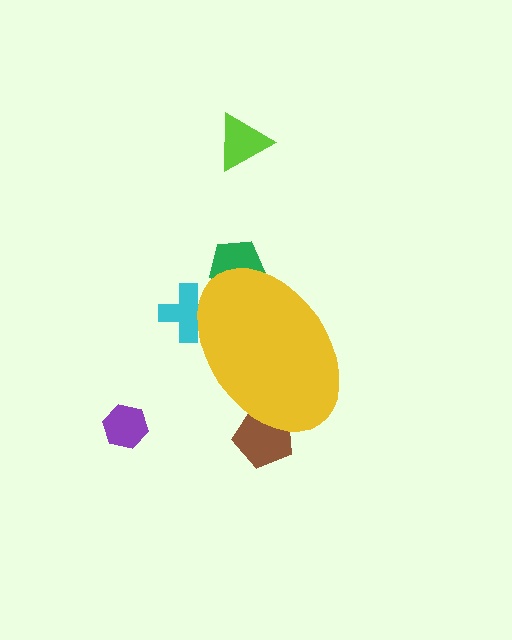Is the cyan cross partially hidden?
Yes, the cyan cross is partially hidden behind the yellow ellipse.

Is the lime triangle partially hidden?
No, the lime triangle is fully visible.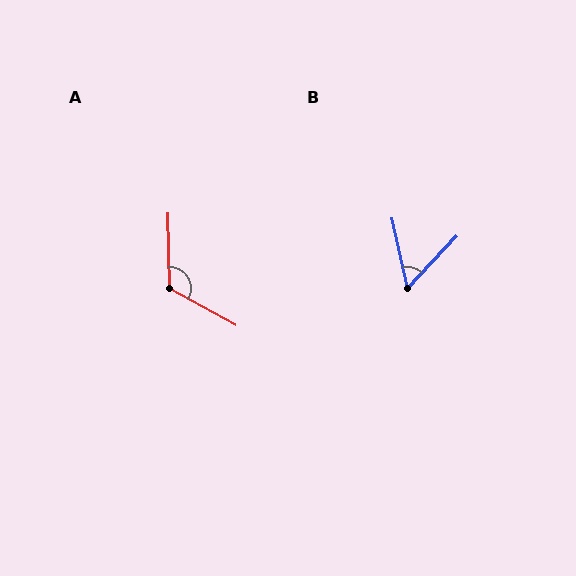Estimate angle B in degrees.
Approximately 56 degrees.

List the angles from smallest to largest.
B (56°), A (120°).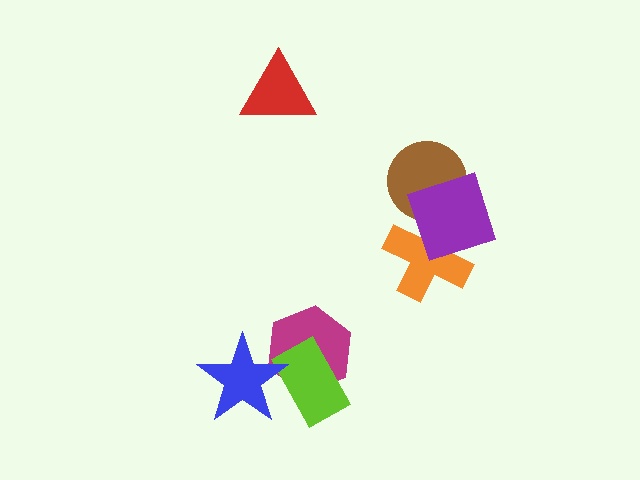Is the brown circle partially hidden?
Yes, it is partially covered by another shape.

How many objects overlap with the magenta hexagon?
2 objects overlap with the magenta hexagon.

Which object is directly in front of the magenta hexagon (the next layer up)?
The lime rectangle is directly in front of the magenta hexagon.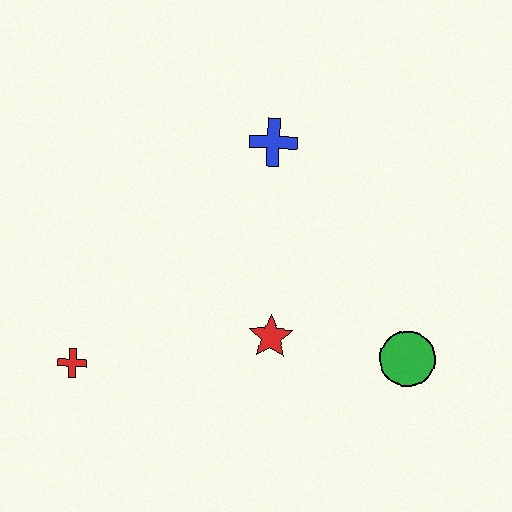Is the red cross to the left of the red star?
Yes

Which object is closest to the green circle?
The red star is closest to the green circle.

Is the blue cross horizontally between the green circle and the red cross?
Yes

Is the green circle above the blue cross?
No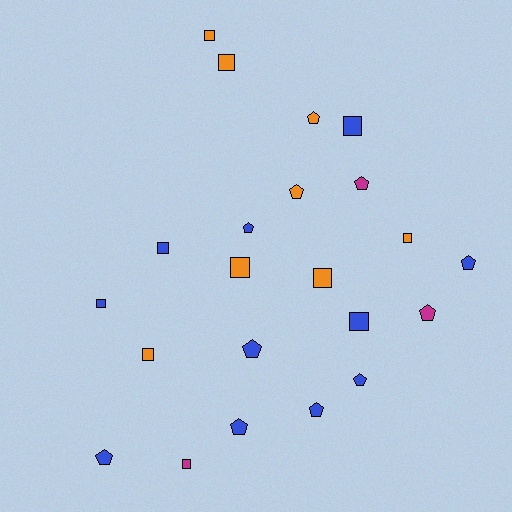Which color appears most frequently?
Blue, with 11 objects.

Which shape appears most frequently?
Square, with 11 objects.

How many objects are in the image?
There are 22 objects.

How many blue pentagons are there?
There are 7 blue pentagons.